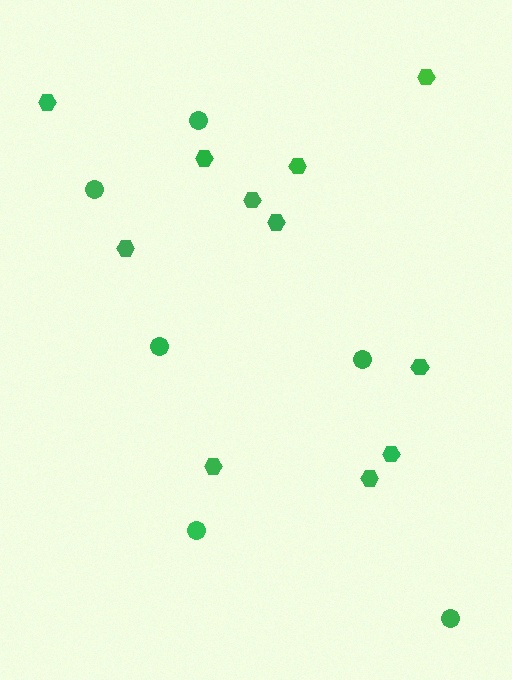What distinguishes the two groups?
There are 2 groups: one group of circles (6) and one group of hexagons (11).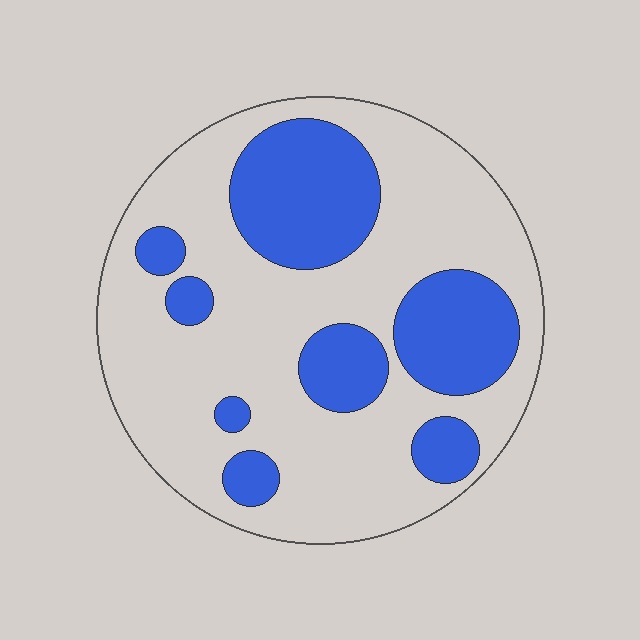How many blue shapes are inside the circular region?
8.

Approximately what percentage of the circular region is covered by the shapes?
Approximately 30%.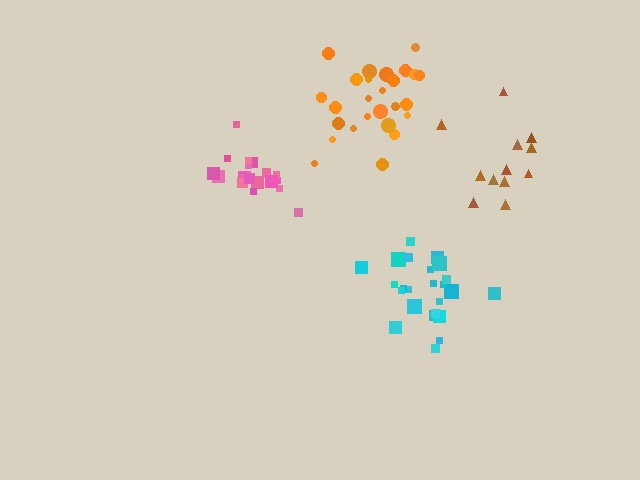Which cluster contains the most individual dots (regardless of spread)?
Orange (26).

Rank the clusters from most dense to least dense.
pink, orange, cyan, brown.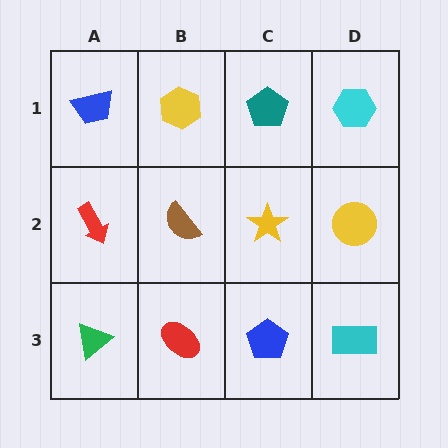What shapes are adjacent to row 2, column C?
A teal pentagon (row 1, column C), a blue pentagon (row 3, column C), a brown semicircle (row 2, column B), a yellow circle (row 2, column D).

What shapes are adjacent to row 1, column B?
A brown semicircle (row 2, column B), a blue trapezoid (row 1, column A), a teal pentagon (row 1, column C).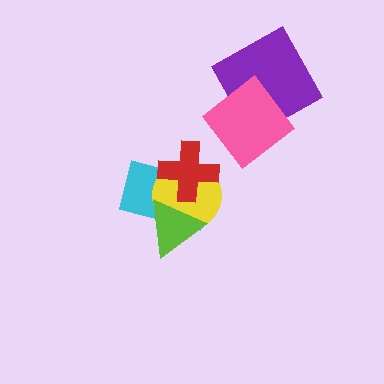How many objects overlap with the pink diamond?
1 object overlaps with the pink diamond.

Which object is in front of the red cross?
The lime triangle is in front of the red cross.